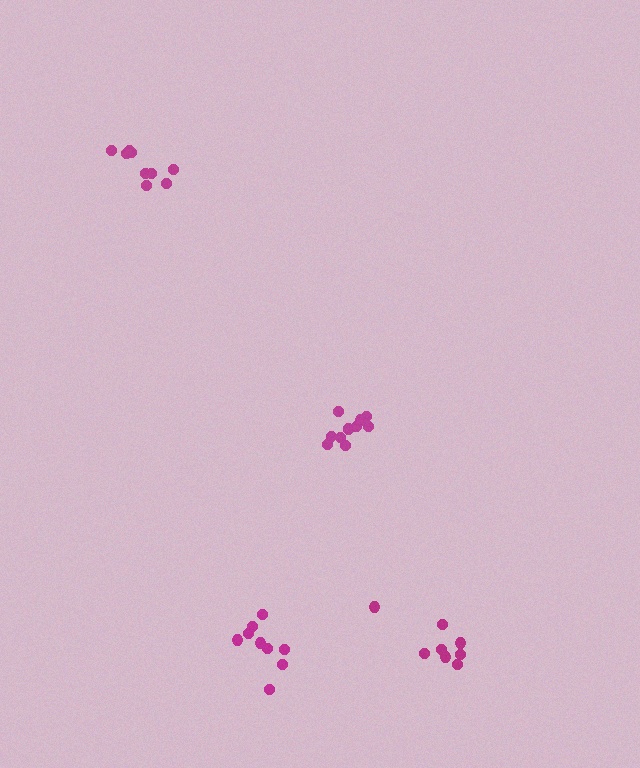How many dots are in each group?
Group 1: 9 dots, Group 2: 11 dots, Group 3: 8 dots, Group 4: 9 dots (37 total).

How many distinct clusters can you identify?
There are 4 distinct clusters.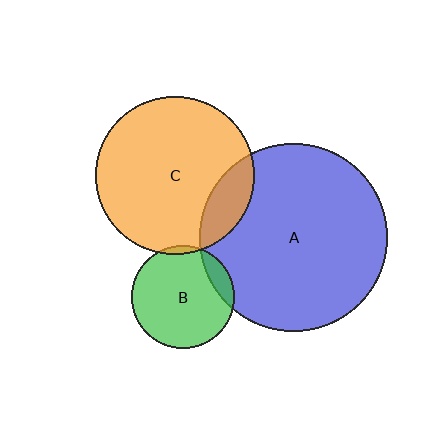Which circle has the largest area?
Circle A (blue).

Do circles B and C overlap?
Yes.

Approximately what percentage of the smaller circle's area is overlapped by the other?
Approximately 5%.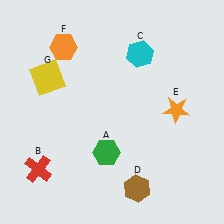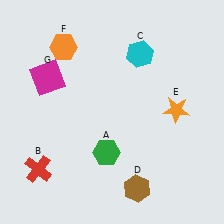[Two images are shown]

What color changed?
The square (G) changed from yellow in Image 1 to magenta in Image 2.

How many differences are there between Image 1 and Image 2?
There is 1 difference between the two images.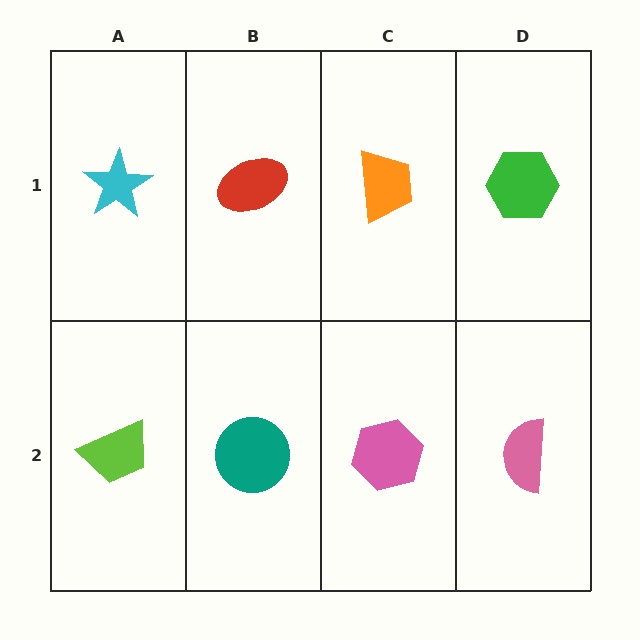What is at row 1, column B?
A red ellipse.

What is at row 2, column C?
A pink hexagon.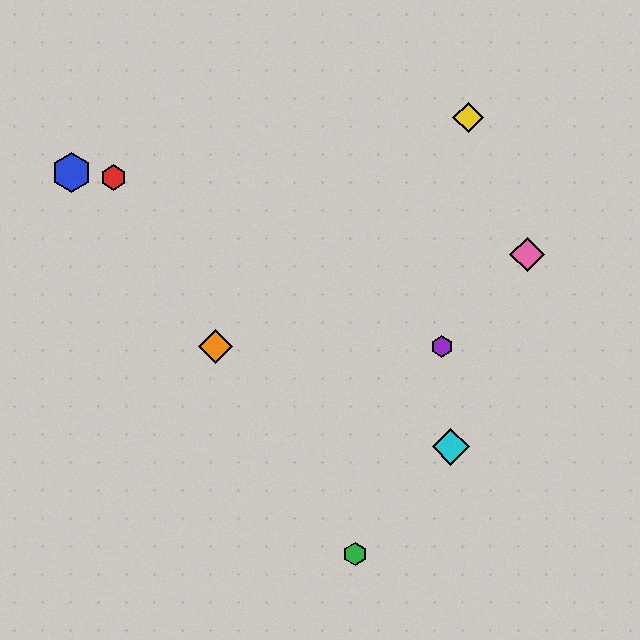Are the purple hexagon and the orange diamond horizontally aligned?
Yes, both are at y≈347.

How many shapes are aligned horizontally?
2 shapes (the purple hexagon, the orange diamond) are aligned horizontally.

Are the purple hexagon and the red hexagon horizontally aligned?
No, the purple hexagon is at y≈347 and the red hexagon is at y≈177.